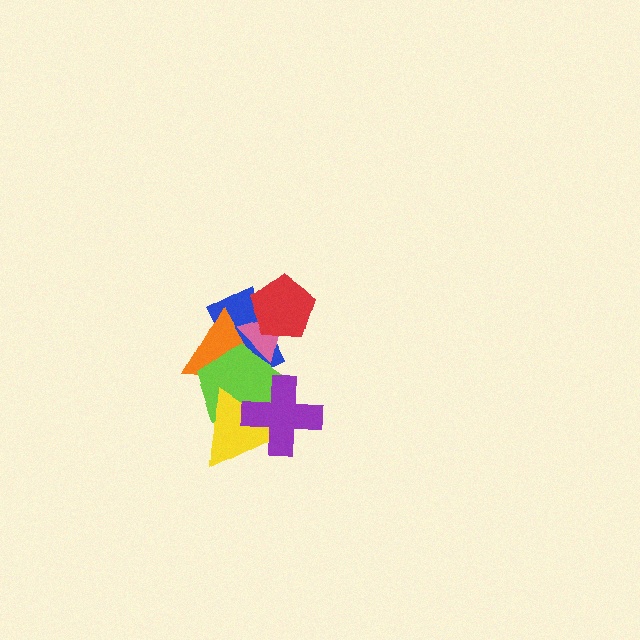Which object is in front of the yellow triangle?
The purple cross is in front of the yellow triangle.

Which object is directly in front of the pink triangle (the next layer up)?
The lime pentagon is directly in front of the pink triangle.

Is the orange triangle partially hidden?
Yes, it is partially covered by another shape.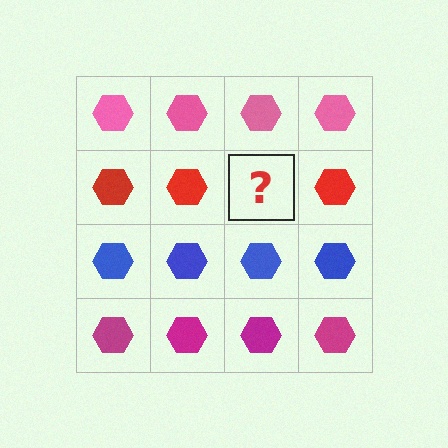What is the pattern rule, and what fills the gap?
The rule is that each row has a consistent color. The gap should be filled with a red hexagon.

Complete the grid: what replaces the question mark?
The question mark should be replaced with a red hexagon.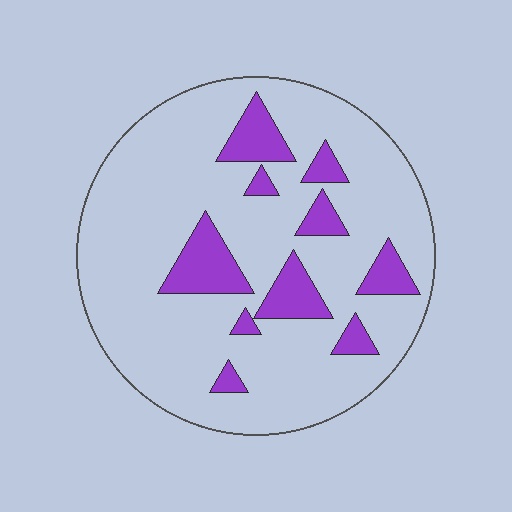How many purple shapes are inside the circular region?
10.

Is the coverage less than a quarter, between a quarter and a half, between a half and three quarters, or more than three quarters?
Less than a quarter.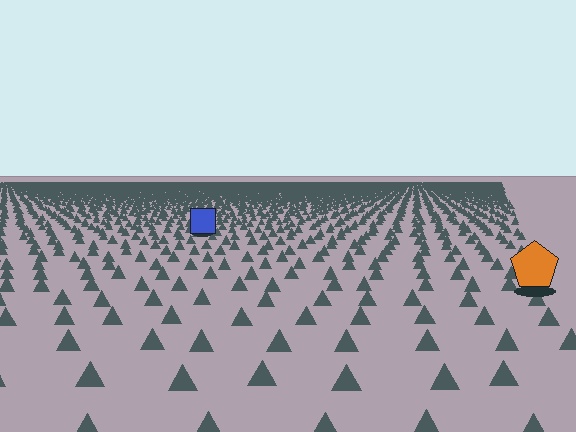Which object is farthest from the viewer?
The blue square is farthest from the viewer. It appears smaller and the ground texture around it is denser.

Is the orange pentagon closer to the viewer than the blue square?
Yes. The orange pentagon is closer — you can tell from the texture gradient: the ground texture is coarser near it.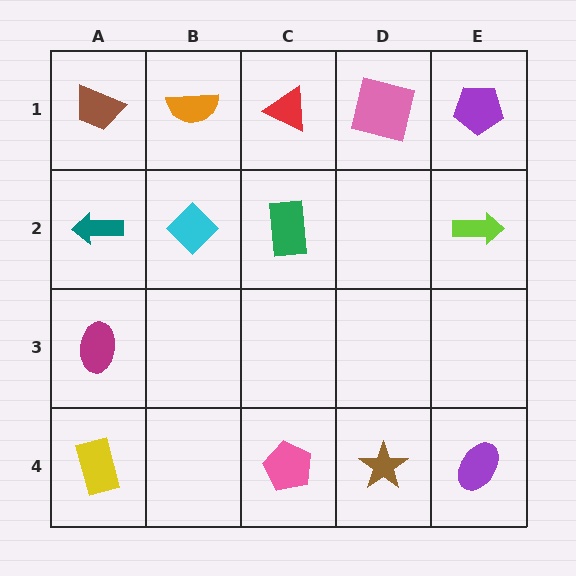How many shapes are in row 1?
5 shapes.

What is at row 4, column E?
A purple ellipse.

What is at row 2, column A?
A teal arrow.